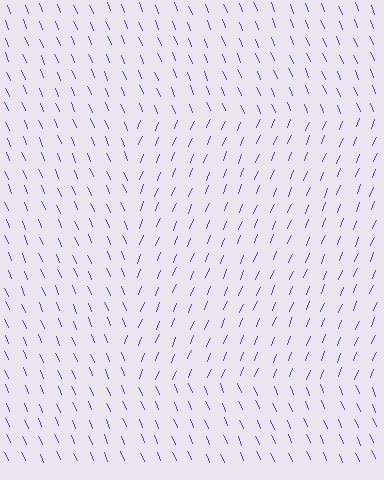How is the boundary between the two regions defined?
The boundary is defined purely by a change in line orientation (approximately 45 degrees difference). All lines are the same color and thickness.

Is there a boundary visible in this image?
Yes, there is a texture boundary formed by a change in line orientation.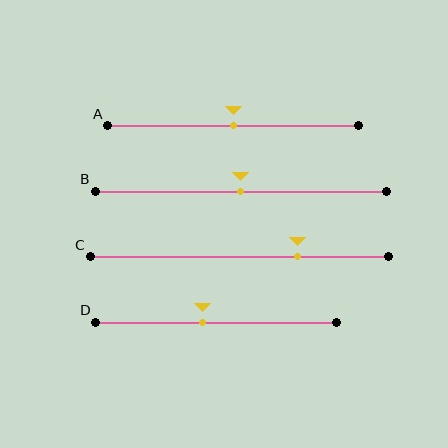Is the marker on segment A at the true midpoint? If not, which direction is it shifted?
Yes, the marker on segment A is at the true midpoint.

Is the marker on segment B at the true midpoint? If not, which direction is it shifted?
Yes, the marker on segment B is at the true midpoint.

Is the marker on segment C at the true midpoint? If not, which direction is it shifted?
No, the marker on segment C is shifted to the right by about 20% of the segment length.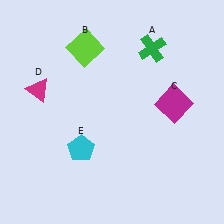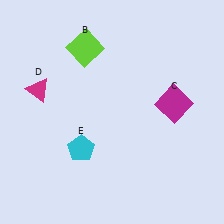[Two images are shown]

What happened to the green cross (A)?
The green cross (A) was removed in Image 2. It was in the top-right area of Image 1.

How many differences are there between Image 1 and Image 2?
There is 1 difference between the two images.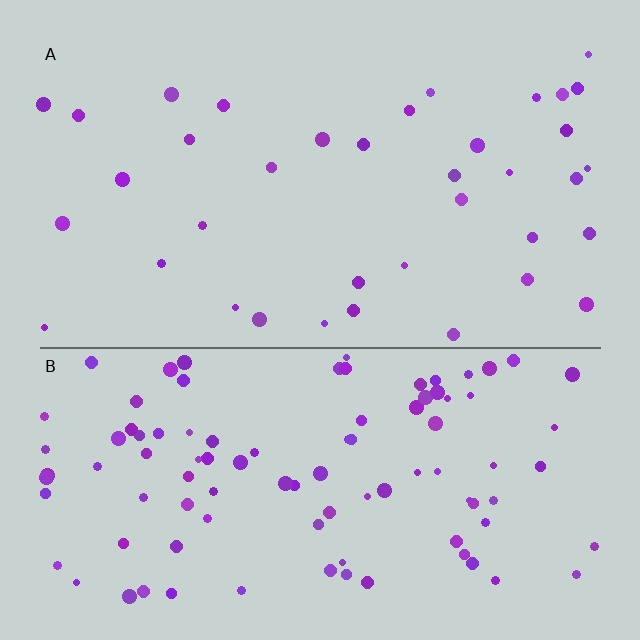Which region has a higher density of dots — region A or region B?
B (the bottom).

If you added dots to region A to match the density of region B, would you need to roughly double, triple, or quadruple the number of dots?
Approximately triple.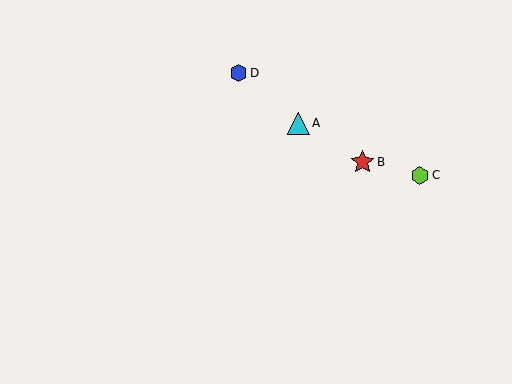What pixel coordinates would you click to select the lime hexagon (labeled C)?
Click at (420, 175) to select the lime hexagon C.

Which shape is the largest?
The red star (labeled B) is the largest.